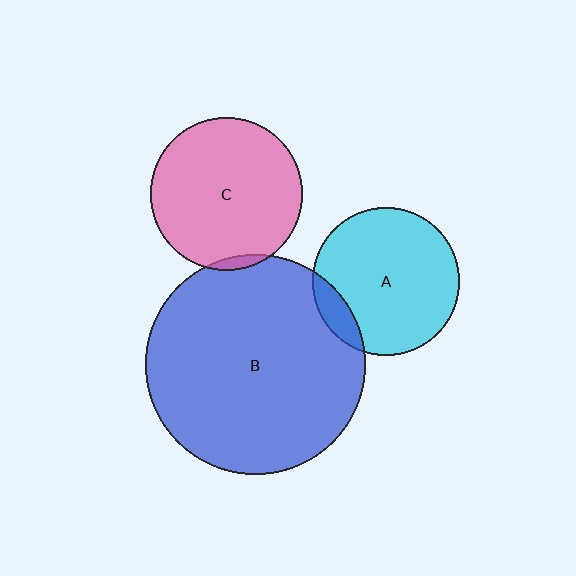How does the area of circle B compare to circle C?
Approximately 2.1 times.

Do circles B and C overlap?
Yes.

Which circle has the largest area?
Circle B (blue).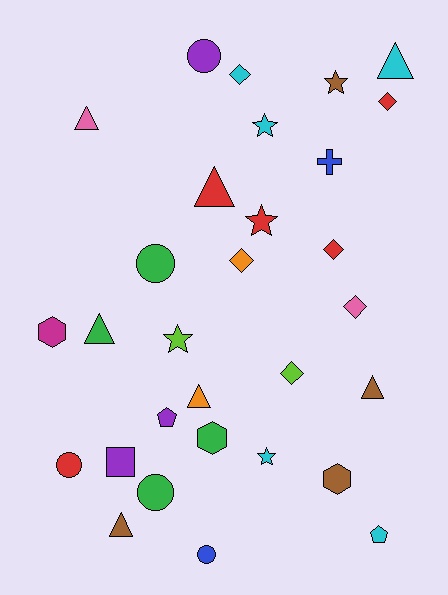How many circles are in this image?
There are 5 circles.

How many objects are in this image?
There are 30 objects.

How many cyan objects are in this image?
There are 5 cyan objects.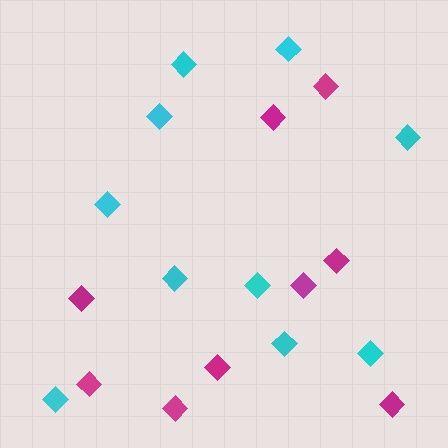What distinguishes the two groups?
There are 2 groups: one group of cyan diamonds (10) and one group of magenta diamonds (9).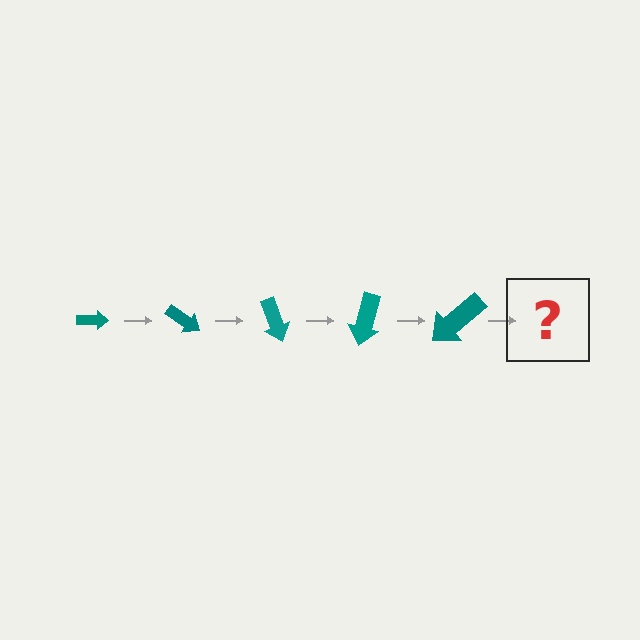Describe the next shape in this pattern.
It should be an arrow, larger than the previous one and rotated 175 degrees from the start.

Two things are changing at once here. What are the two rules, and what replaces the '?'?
The two rules are that the arrow grows larger each step and it rotates 35 degrees each step. The '?' should be an arrow, larger than the previous one and rotated 175 degrees from the start.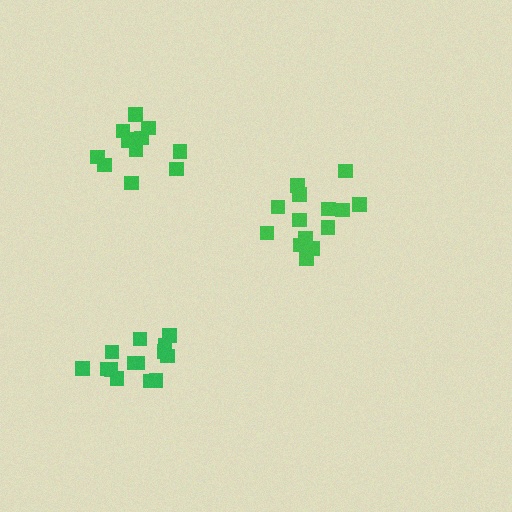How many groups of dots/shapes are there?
There are 3 groups.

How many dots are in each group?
Group 1: 12 dots, Group 2: 14 dots, Group 3: 14 dots (40 total).